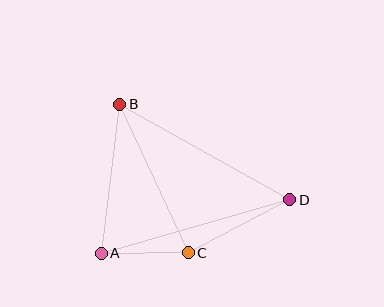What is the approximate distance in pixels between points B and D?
The distance between B and D is approximately 195 pixels.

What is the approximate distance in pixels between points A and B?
The distance between A and B is approximately 150 pixels.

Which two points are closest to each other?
Points A and C are closest to each other.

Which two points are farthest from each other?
Points A and D are farthest from each other.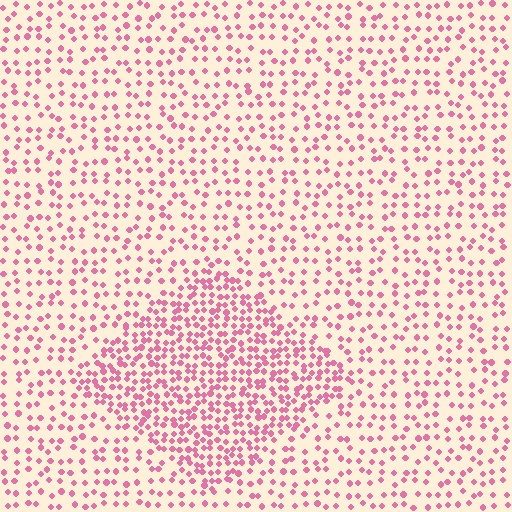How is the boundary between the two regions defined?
The boundary is defined by a change in element density (approximately 2.1x ratio). All elements are the same color, size, and shape.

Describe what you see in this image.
The image contains small pink elements arranged at two different densities. A diamond-shaped region is visible where the elements are more densely packed than the surrounding area.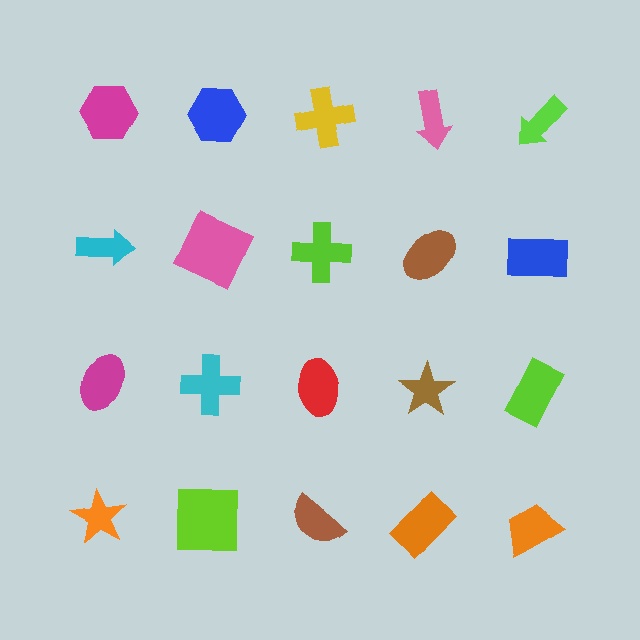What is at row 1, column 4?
A pink arrow.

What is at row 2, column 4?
A brown ellipse.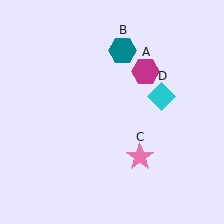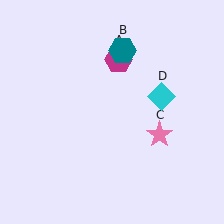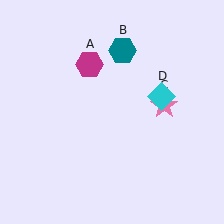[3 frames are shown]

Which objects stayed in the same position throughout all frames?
Teal hexagon (object B) and cyan diamond (object D) remained stationary.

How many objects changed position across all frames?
2 objects changed position: magenta hexagon (object A), pink star (object C).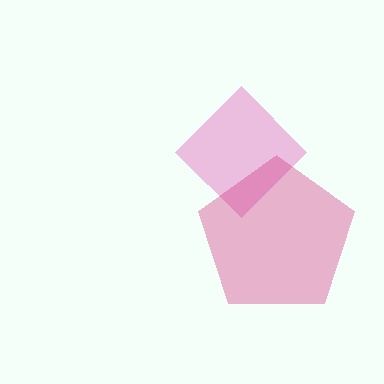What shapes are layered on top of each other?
The layered shapes are: a pink diamond, a magenta pentagon.